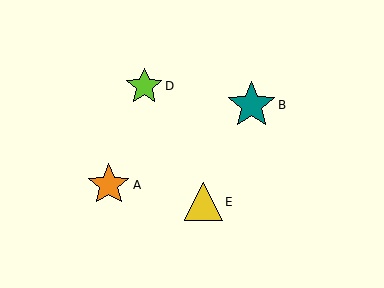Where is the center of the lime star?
The center of the lime star is at (144, 86).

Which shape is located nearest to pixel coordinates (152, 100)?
The lime star (labeled D) at (144, 86) is nearest to that location.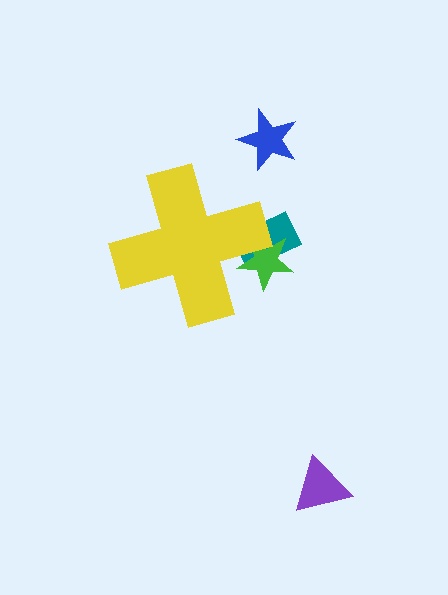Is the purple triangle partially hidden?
No, the purple triangle is fully visible.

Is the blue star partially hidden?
No, the blue star is fully visible.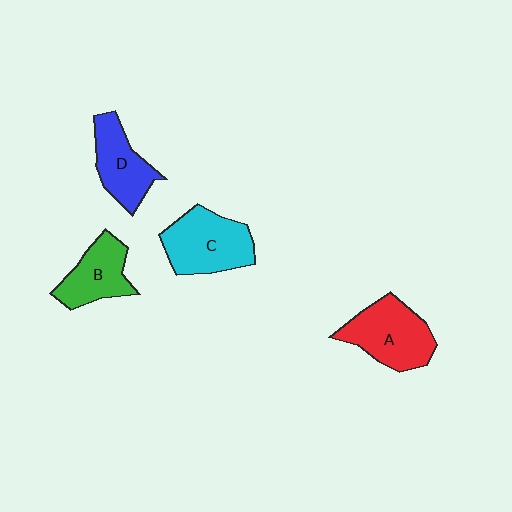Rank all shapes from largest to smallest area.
From largest to smallest: C (cyan), A (red), D (blue), B (green).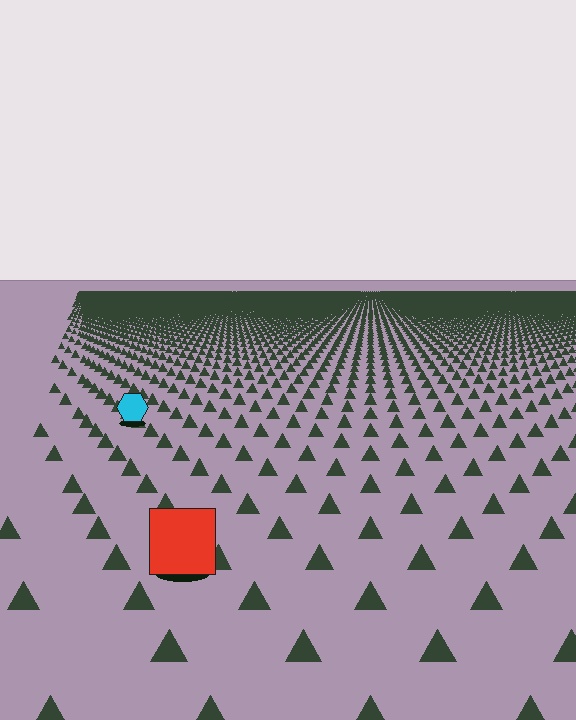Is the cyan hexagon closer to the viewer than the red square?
No. The red square is closer — you can tell from the texture gradient: the ground texture is coarser near it.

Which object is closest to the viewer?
The red square is closest. The texture marks near it are larger and more spread out.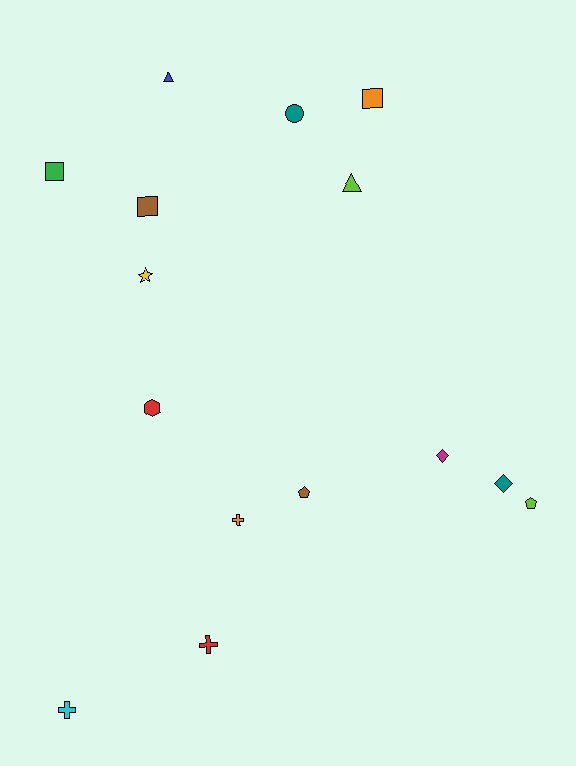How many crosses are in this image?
There are 3 crosses.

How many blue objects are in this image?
There is 1 blue object.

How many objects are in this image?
There are 15 objects.